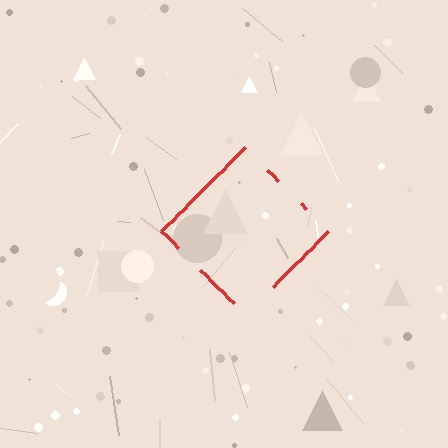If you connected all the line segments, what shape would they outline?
They would outline a diamond.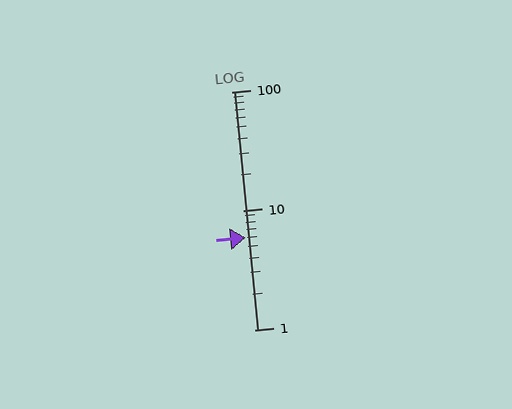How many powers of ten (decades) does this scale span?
The scale spans 2 decades, from 1 to 100.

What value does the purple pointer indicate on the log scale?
The pointer indicates approximately 6.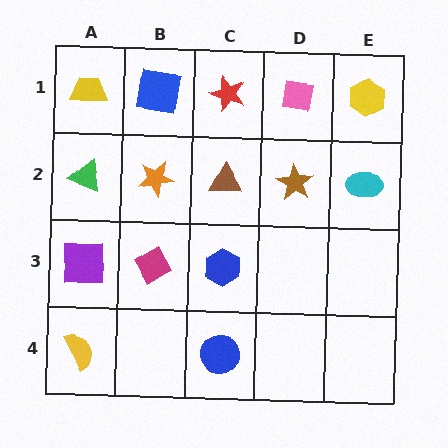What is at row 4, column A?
A yellow semicircle.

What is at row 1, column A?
A yellow trapezoid.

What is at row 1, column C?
A red star.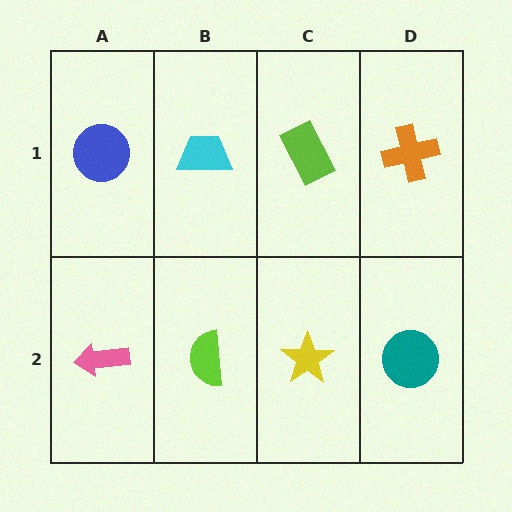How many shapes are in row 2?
4 shapes.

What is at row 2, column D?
A teal circle.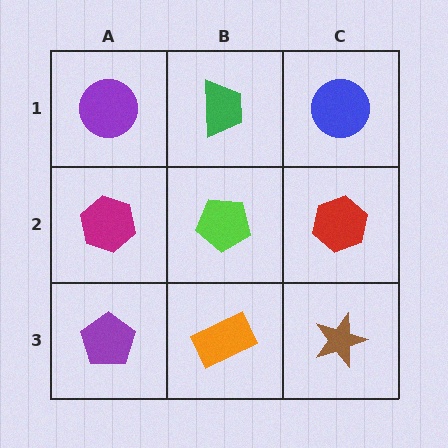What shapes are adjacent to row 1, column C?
A red hexagon (row 2, column C), a green trapezoid (row 1, column B).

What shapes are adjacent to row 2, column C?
A blue circle (row 1, column C), a brown star (row 3, column C), a lime pentagon (row 2, column B).